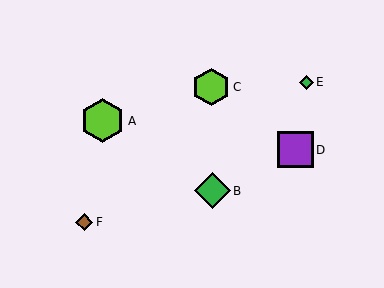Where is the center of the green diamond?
The center of the green diamond is at (212, 191).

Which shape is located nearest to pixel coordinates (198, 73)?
The lime hexagon (labeled C) at (211, 87) is nearest to that location.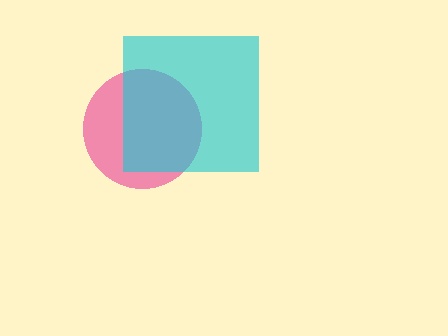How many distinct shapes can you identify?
There are 2 distinct shapes: a pink circle, a cyan square.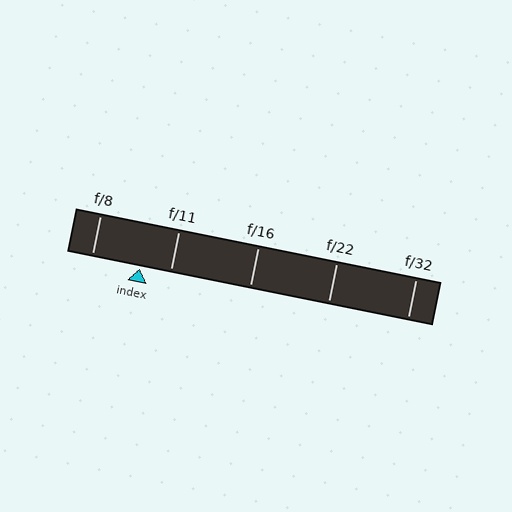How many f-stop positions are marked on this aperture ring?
There are 5 f-stop positions marked.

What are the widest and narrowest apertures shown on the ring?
The widest aperture shown is f/8 and the narrowest is f/32.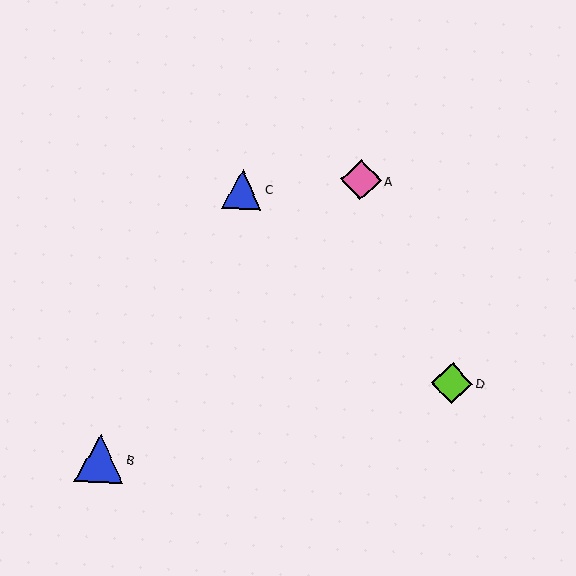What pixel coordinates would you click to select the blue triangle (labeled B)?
Click at (100, 459) to select the blue triangle B.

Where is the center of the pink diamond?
The center of the pink diamond is at (361, 180).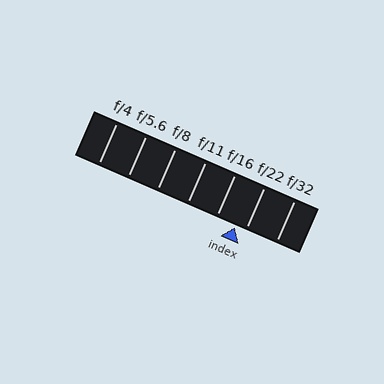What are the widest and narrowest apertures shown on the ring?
The widest aperture shown is f/4 and the narrowest is f/32.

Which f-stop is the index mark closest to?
The index mark is closest to f/22.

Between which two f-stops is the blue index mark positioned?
The index mark is between f/16 and f/22.